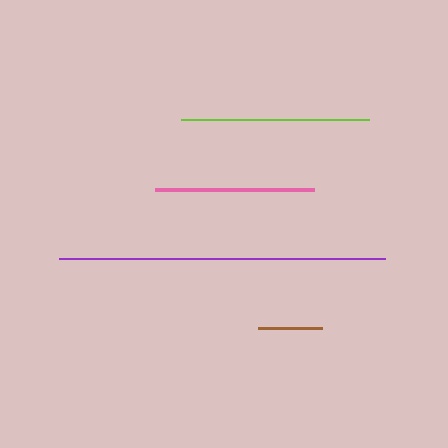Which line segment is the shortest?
The brown line is the shortest at approximately 64 pixels.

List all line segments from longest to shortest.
From longest to shortest: purple, lime, pink, brown.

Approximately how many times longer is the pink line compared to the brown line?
The pink line is approximately 2.5 times the length of the brown line.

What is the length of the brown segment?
The brown segment is approximately 64 pixels long.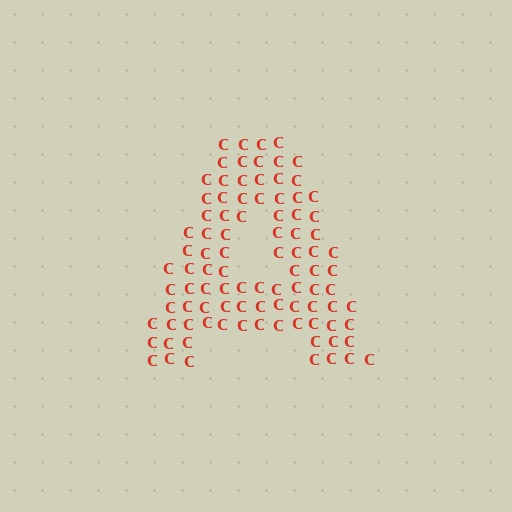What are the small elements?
The small elements are letter C's.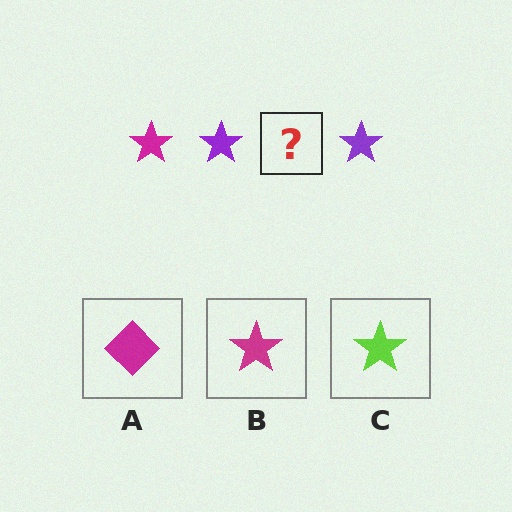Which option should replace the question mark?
Option B.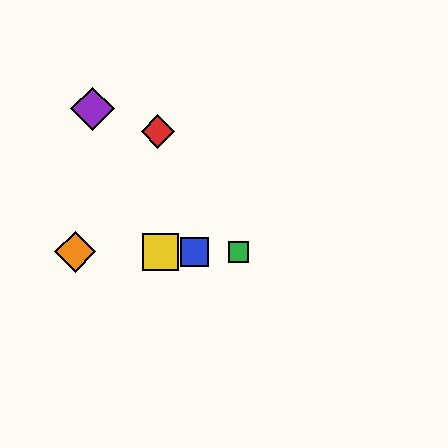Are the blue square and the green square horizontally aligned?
Yes, both are at y≈252.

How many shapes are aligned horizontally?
4 shapes (the blue square, the green square, the yellow square, the orange diamond) are aligned horizontally.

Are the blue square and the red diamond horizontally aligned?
No, the blue square is at y≈252 and the red diamond is at y≈131.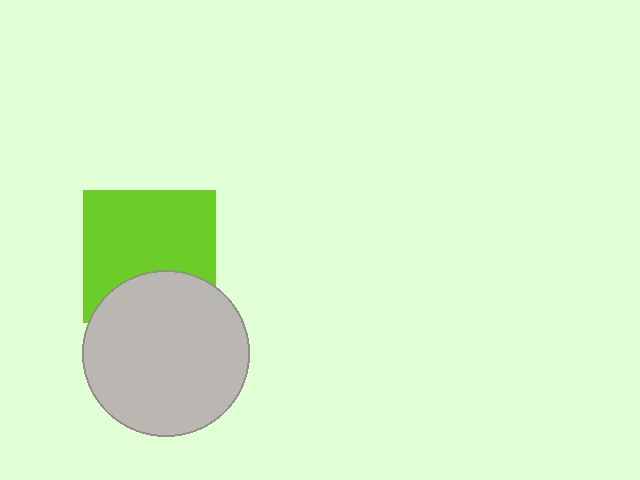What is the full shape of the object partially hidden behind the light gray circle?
The partially hidden object is a lime square.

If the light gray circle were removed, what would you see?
You would see the complete lime square.